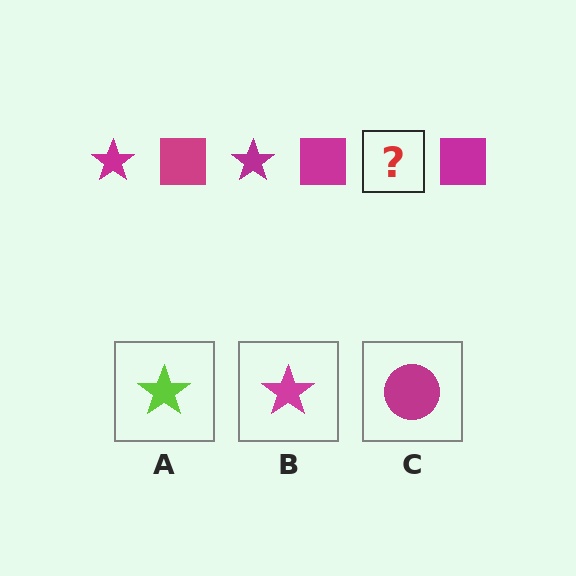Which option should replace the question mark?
Option B.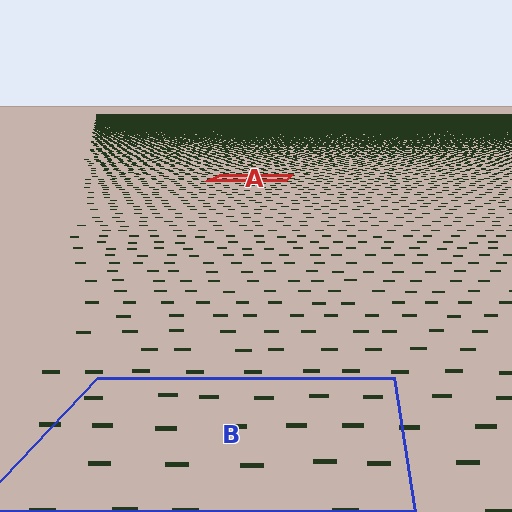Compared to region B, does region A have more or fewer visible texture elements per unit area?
Region A has more texture elements per unit area — they are packed more densely because it is farther away.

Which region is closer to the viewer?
Region B is closer. The texture elements there are larger and more spread out.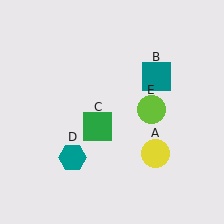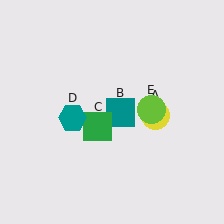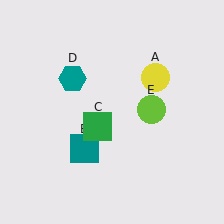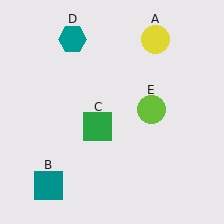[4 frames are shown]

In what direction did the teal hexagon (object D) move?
The teal hexagon (object D) moved up.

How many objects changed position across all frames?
3 objects changed position: yellow circle (object A), teal square (object B), teal hexagon (object D).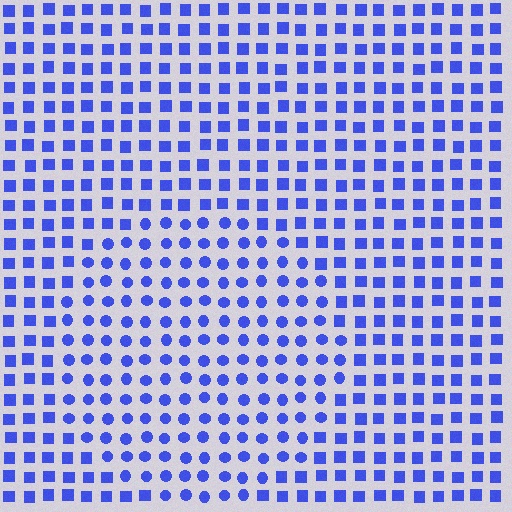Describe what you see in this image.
The image is filled with small blue elements arranged in a uniform grid. A circle-shaped region contains circles, while the surrounding area contains squares. The boundary is defined purely by the change in element shape.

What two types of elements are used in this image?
The image uses circles inside the circle region and squares outside it.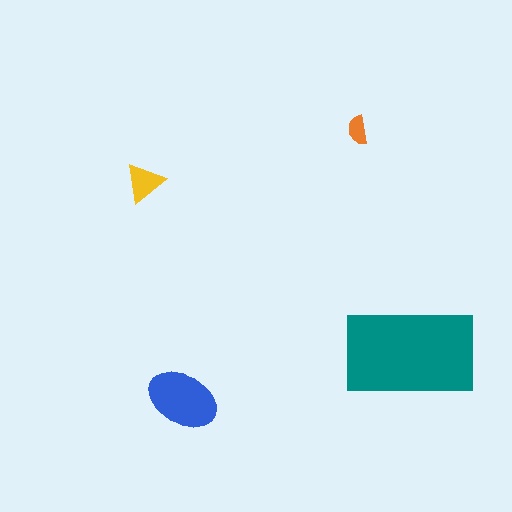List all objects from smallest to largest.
The orange semicircle, the yellow triangle, the blue ellipse, the teal rectangle.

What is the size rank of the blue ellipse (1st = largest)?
2nd.